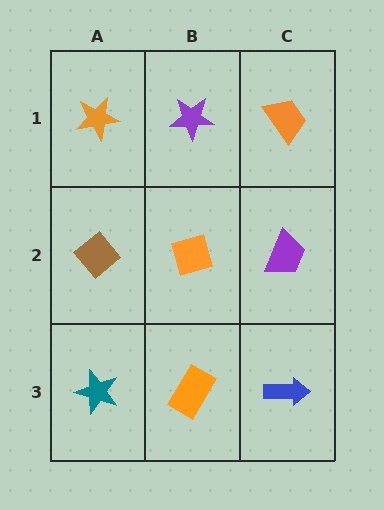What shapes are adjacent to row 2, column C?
An orange trapezoid (row 1, column C), a blue arrow (row 3, column C), an orange diamond (row 2, column B).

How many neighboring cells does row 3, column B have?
3.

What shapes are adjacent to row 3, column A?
A brown diamond (row 2, column A), an orange rectangle (row 3, column B).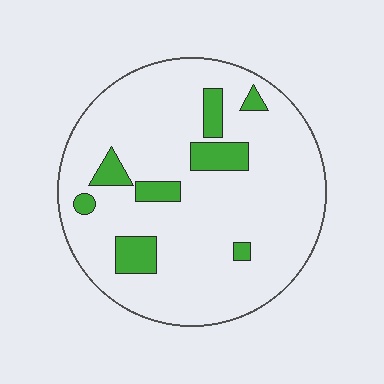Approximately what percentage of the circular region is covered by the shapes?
Approximately 15%.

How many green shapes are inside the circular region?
8.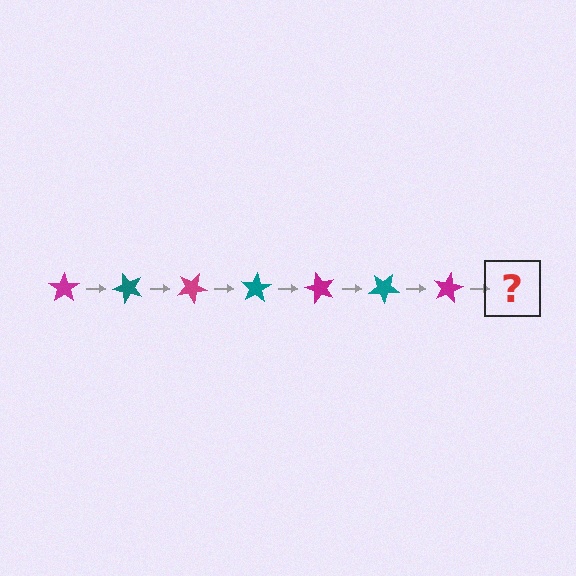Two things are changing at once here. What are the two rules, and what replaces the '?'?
The two rules are that it rotates 50 degrees each step and the color cycles through magenta and teal. The '?' should be a teal star, rotated 350 degrees from the start.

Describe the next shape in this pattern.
It should be a teal star, rotated 350 degrees from the start.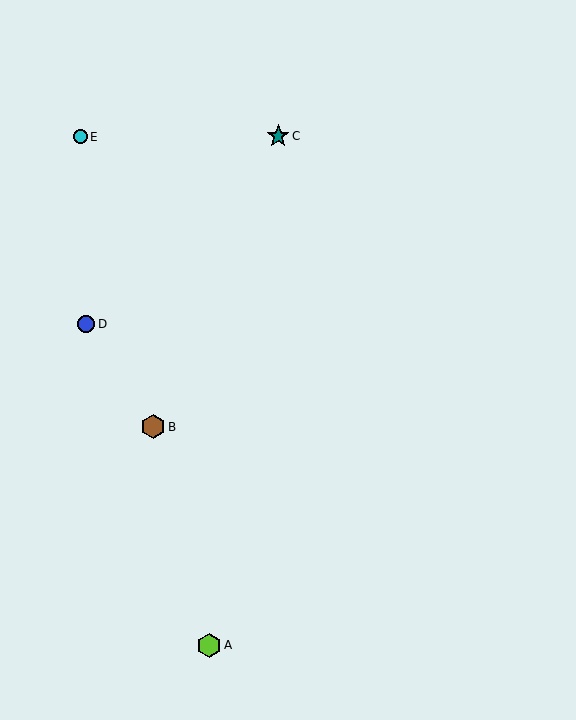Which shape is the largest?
The brown hexagon (labeled B) is the largest.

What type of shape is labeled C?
Shape C is a teal star.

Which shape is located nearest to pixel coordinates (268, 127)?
The teal star (labeled C) at (278, 136) is nearest to that location.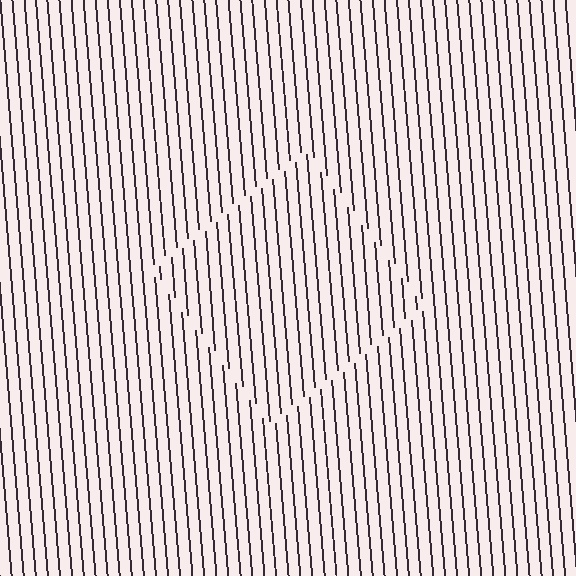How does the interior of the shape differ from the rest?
The interior of the shape contains the same grating, shifted by half a period — the contour is defined by the phase discontinuity where line-ends from the inner and outer gratings abut.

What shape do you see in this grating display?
An illusory square. The interior of the shape contains the same grating, shifted by half a period — the contour is defined by the phase discontinuity where line-ends from the inner and outer gratings abut.